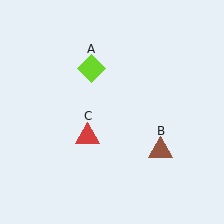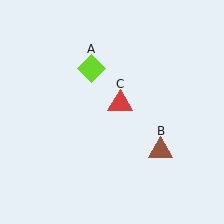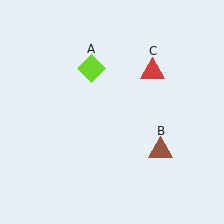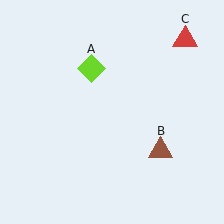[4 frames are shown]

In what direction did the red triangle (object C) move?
The red triangle (object C) moved up and to the right.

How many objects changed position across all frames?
1 object changed position: red triangle (object C).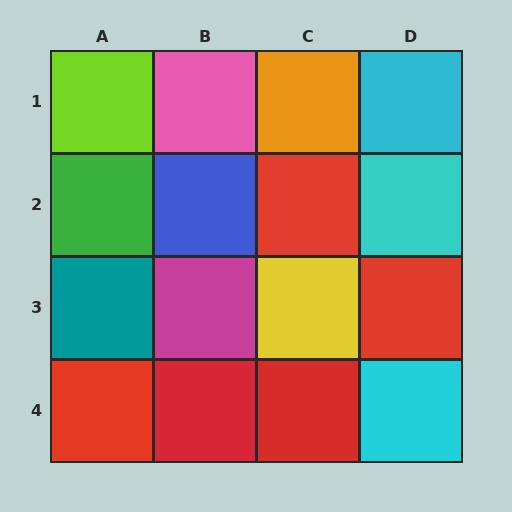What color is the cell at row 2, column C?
Red.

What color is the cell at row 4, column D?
Cyan.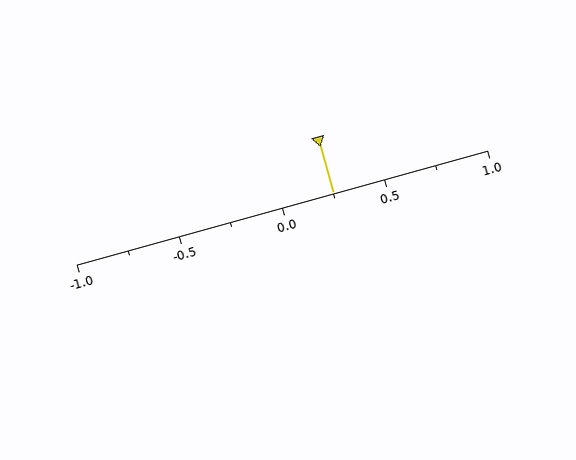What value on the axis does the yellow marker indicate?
The marker indicates approximately 0.25.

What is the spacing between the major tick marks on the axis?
The major ticks are spaced 0.5 apart.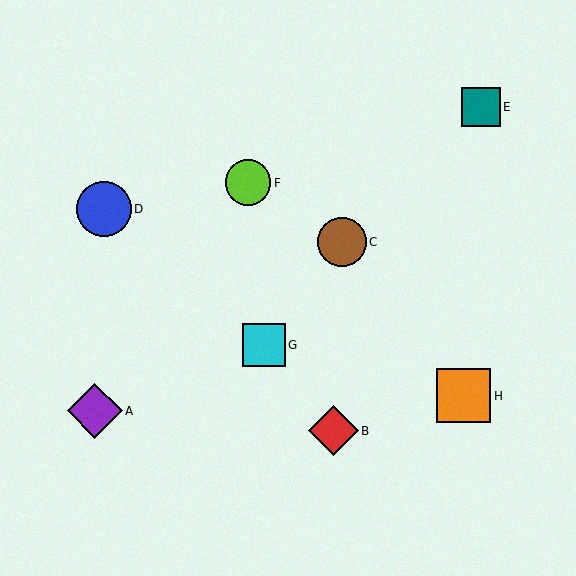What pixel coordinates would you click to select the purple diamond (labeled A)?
Click at (95, 411) to select the purple diamond A.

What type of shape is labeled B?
Shape B is a red diamond.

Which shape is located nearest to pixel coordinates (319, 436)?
The red diamond (labeled B) at (333, 431) is nearest to that location.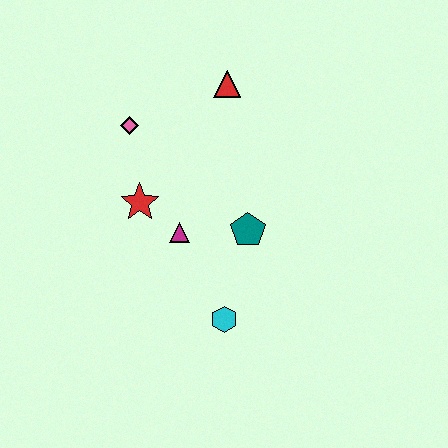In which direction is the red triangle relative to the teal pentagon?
The red triangle is above the teal pentagon.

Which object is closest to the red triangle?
The pink diamond is closest to the red triangle.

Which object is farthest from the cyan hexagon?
The red triangle is farthest from the cyan hexagon.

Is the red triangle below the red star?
No